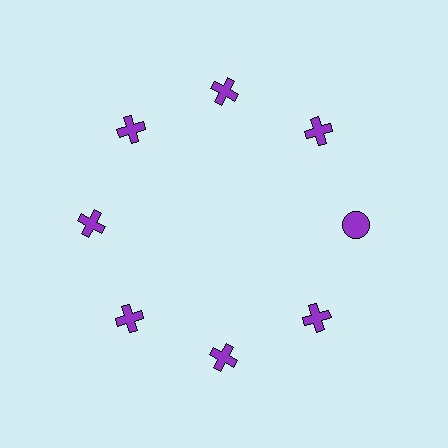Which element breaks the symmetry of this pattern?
The purple circle at roughly the 3 o'clock position breaks the symmetry. All other shapes are purple crosses.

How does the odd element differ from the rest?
It has a different shape: circle instead of cross.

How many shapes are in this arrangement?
There are 8 shapes arranged in a ring pattern.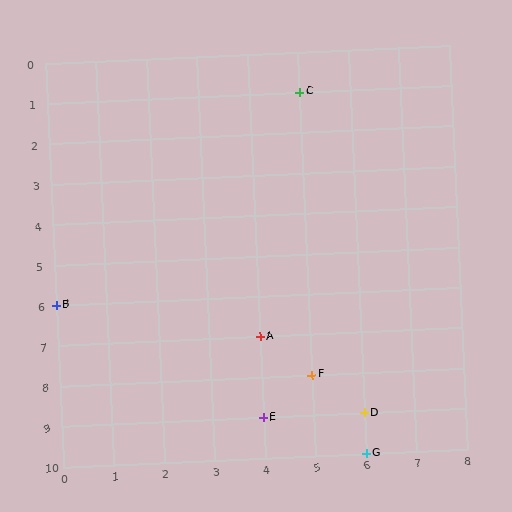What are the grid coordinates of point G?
Point G is at grid coordinates (6, 10).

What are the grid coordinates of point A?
Point A is at grid coordinates (4, 7).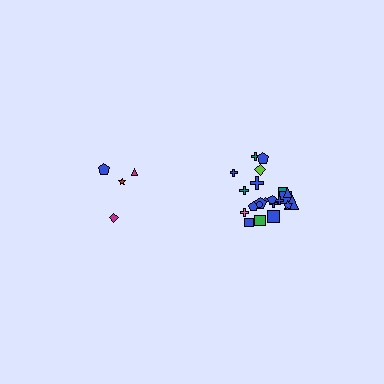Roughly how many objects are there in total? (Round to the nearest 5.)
Roughly 25 objects in total.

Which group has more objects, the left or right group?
The right group.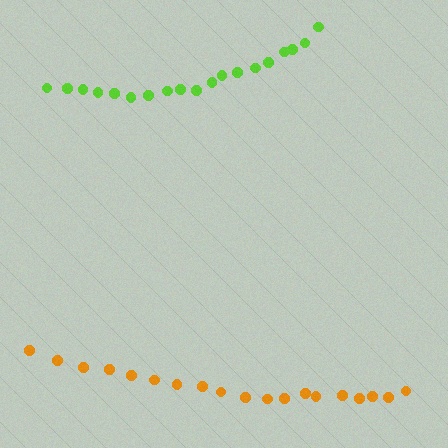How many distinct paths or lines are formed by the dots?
There are 2 distinct paths.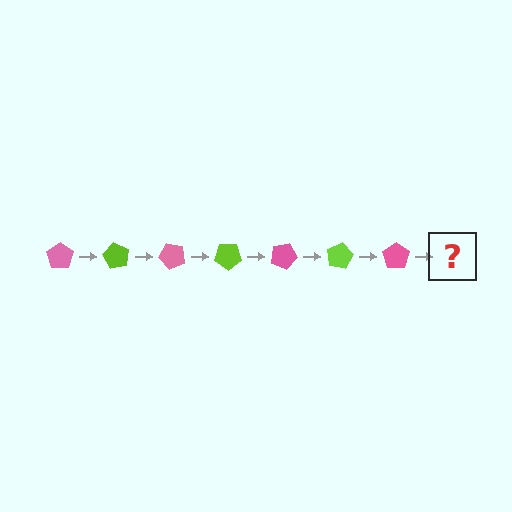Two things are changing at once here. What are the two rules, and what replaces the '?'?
The two rules are that it rotates 60 degrees each step and the color cycles through pink and lime. The '?' should be a lime pentagon, rotated 420 degrees from the start.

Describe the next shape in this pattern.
It should be a lime pentagon, rotated 420 degrees from the start.